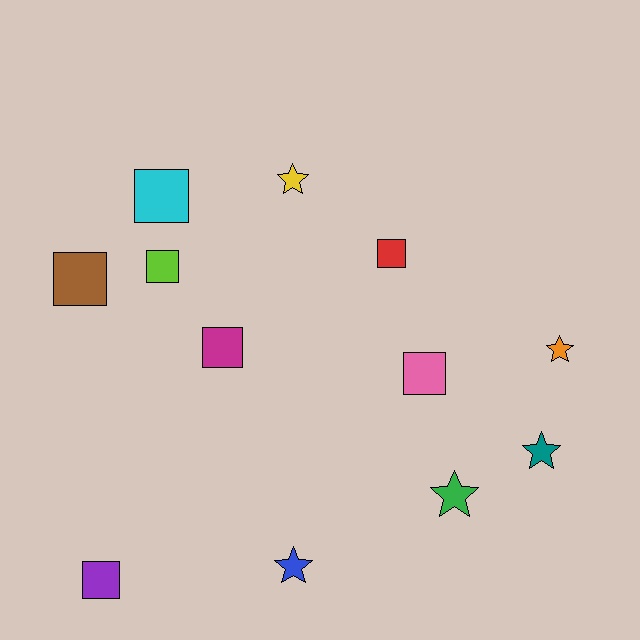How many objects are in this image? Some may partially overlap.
There are 12 objects.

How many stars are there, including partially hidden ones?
There are 5 stars.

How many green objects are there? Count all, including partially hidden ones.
There is 1 green object.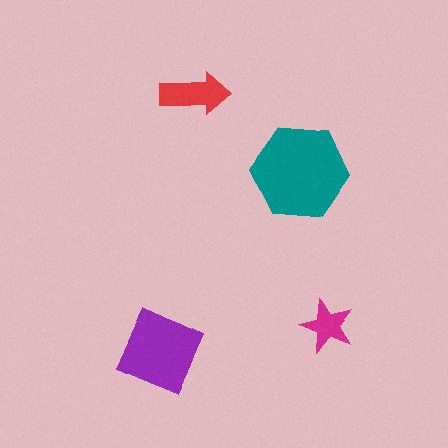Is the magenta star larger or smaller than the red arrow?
Smaller.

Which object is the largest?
The teal hexagon.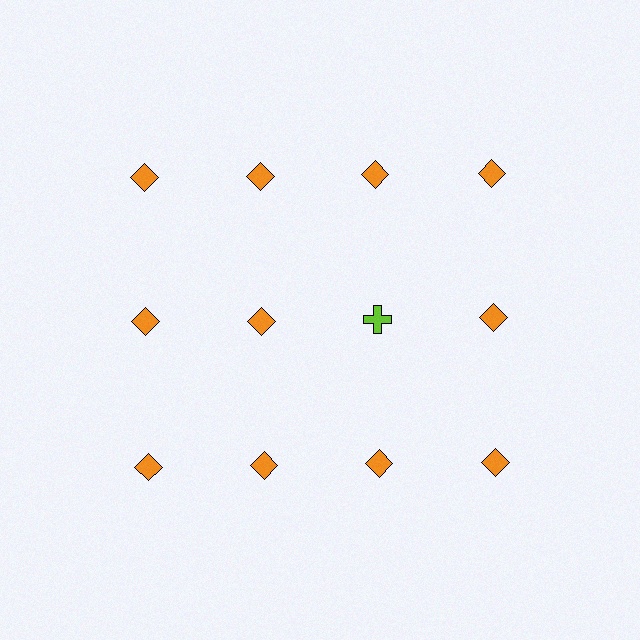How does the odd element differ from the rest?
It differs in both color (lime instead of orange) and shape (cross instead of diamond).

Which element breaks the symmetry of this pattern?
The lime cross in the second row, center column breaks the symmetry. All other shapes are orange diamonds.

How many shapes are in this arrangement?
There are 12 shapes arranged in a grid pattern.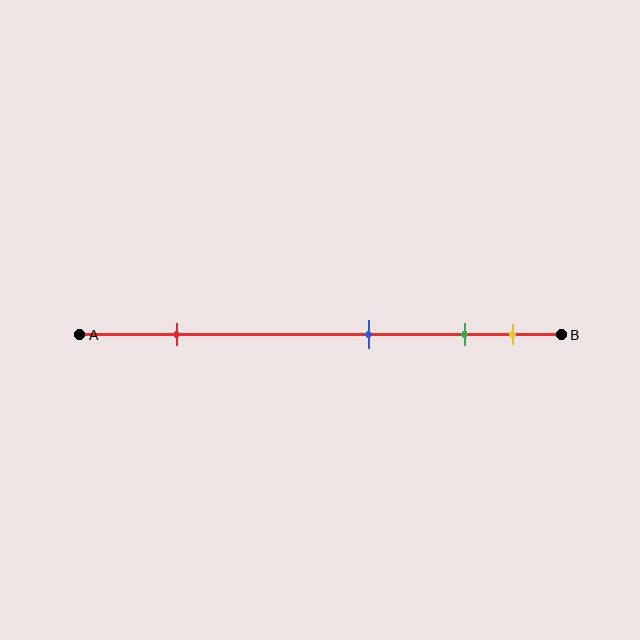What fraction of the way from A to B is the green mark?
The green mark is approximately 80% (0.8) of the way from A to B.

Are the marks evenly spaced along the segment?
No, the marks are not evenly spaced.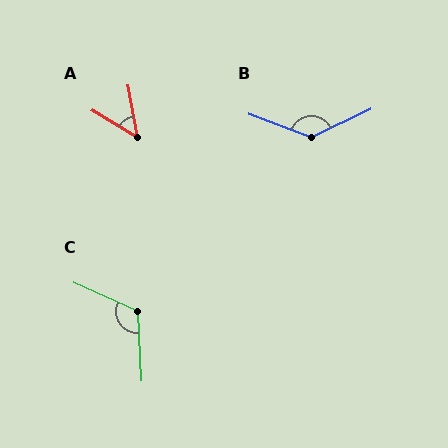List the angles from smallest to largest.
A (49°), C (117°), B (134°).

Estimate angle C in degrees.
Approximately 117 degrees.